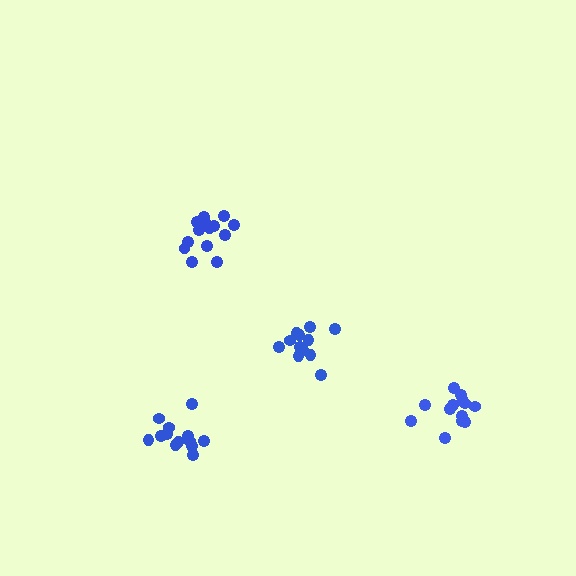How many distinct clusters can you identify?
There are 4 distinct clusters.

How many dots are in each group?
Group 1: 14 dots, Group 2: 13 dots, Group 3: 13 dots, Group 4: 12 dots (52 total).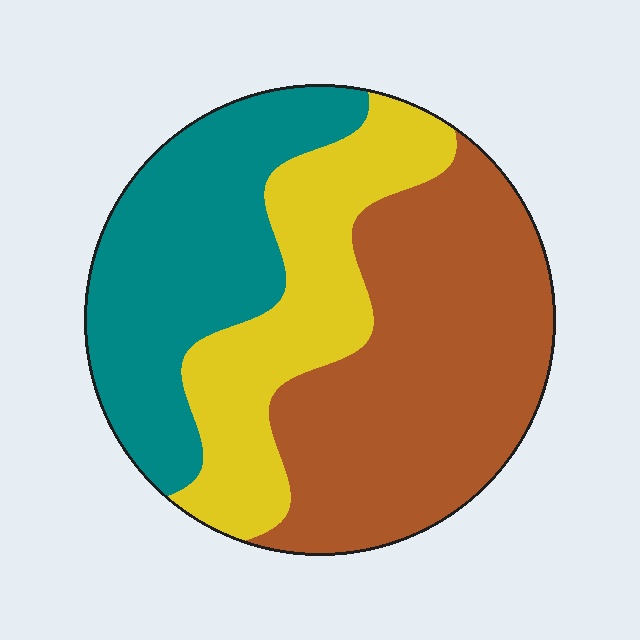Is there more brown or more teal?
Brown.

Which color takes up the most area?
Brown, at roughly 45%.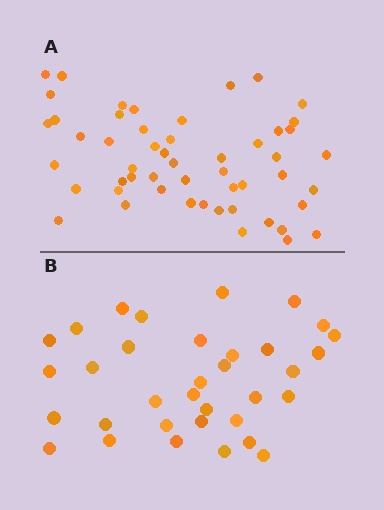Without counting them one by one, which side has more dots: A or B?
Region A (the top region) has more dots.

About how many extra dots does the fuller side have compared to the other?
Region A has approximately 20 more dots than region B.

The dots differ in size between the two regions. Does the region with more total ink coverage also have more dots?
No. Region B has more total ink coverage because its dots are larger, but region A actually contains more individual dots. Total area can be misleading — the number of items is what matters here.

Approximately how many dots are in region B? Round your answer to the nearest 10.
About 30 dots. (The exact count is 34, which rounds to 30.)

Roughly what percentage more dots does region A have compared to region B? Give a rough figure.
About 55% more.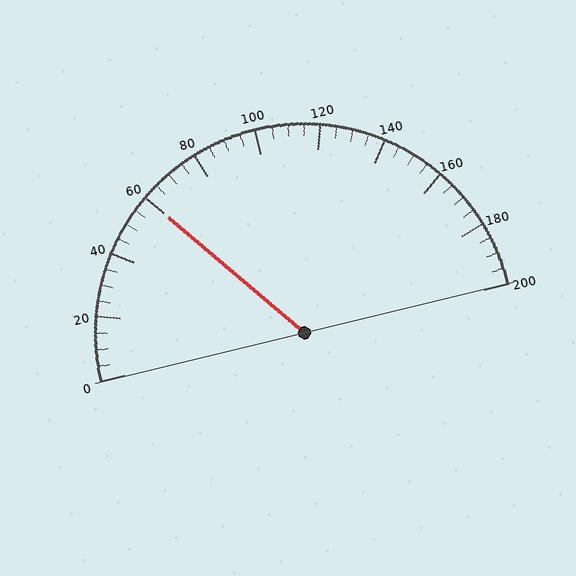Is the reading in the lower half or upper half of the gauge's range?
The reading is in the lower half of the range (0 to 200).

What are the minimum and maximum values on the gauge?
The gauge ranges from 0 to 200.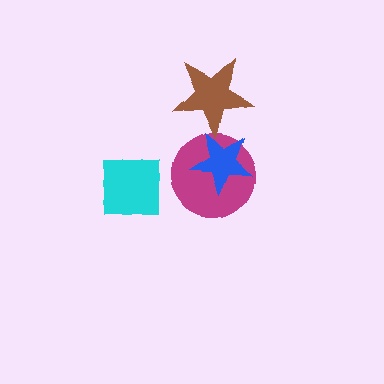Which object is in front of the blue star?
The brown star is in front of the blue star.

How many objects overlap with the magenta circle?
1 object overlaps with the magenta circle.